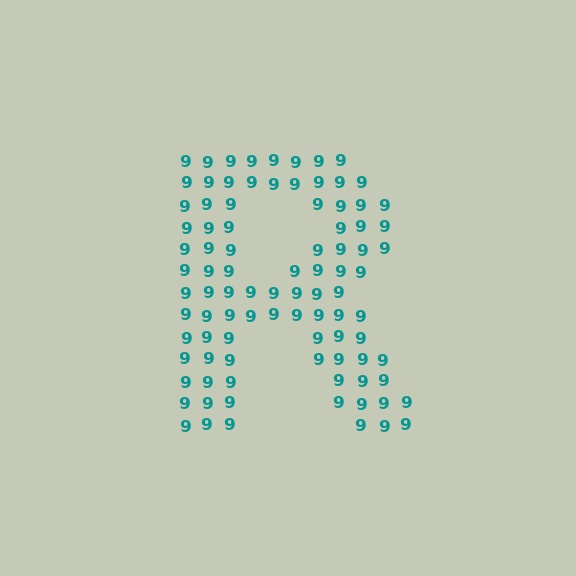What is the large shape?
The large shape is the letter R.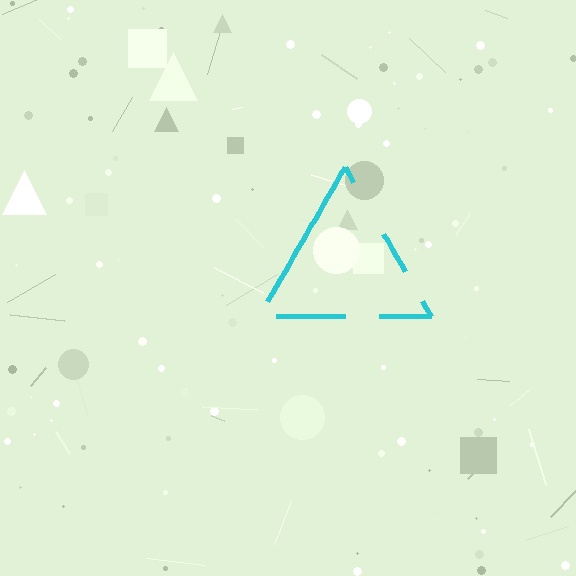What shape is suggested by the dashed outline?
The dashed outline suggests a triangle.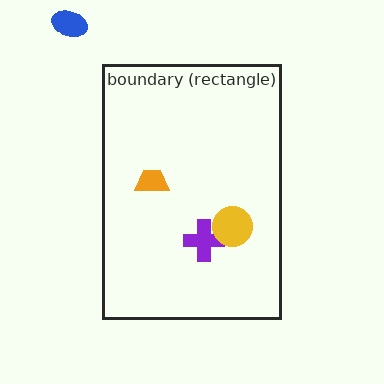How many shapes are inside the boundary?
3 inside, 1 outside.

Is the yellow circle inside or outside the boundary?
Inside.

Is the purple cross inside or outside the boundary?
Inside.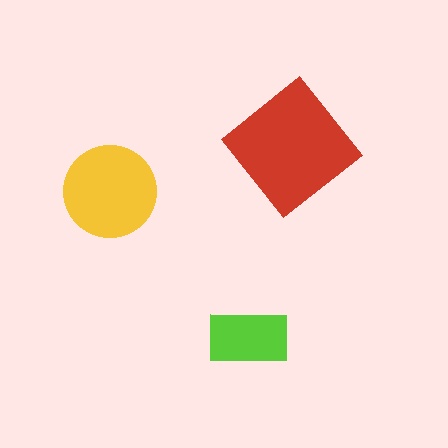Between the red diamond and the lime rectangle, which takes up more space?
The red diamond.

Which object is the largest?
The red diamond.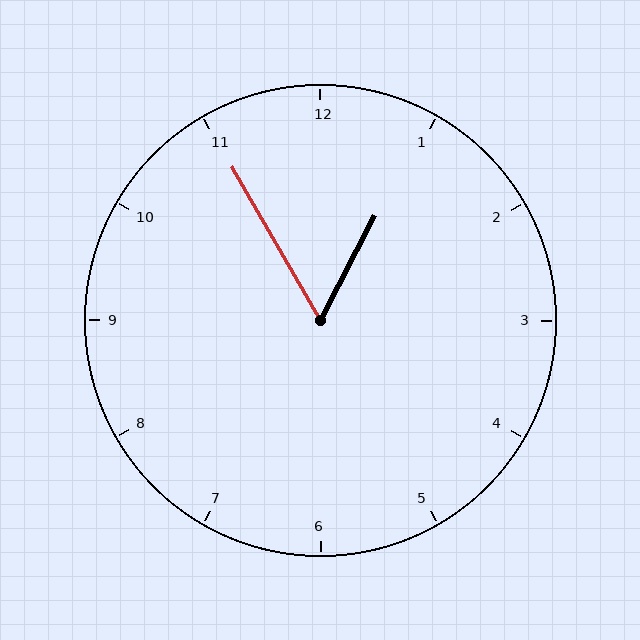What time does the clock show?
12:55.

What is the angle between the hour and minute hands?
Approximately 58 degrees.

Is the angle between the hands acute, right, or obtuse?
It is acute.